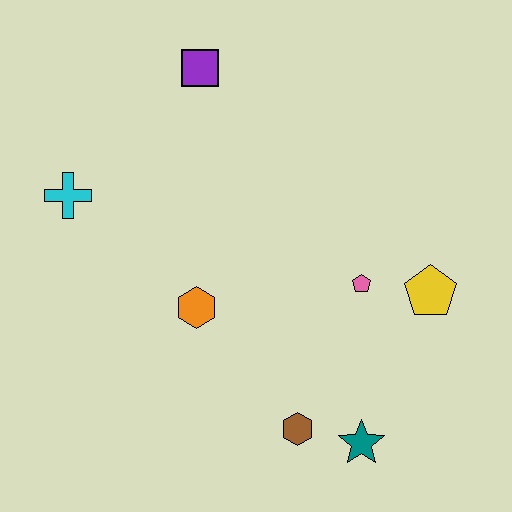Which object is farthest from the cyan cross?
The teal star is farthest from the cyan cross.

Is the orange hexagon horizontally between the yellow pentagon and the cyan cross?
Yes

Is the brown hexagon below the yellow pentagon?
Yes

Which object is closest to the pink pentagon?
The yellow pentagon is closest to the pink pentagon.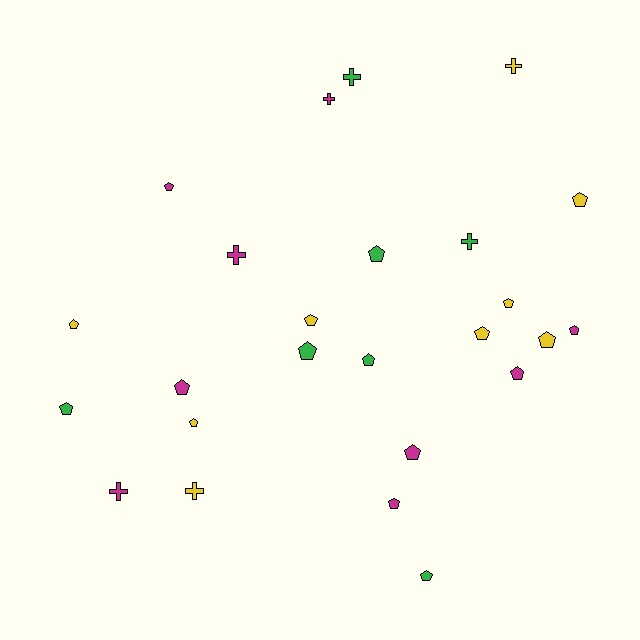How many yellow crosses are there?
There are 2 yellow crosses.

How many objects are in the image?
There are 25 objects.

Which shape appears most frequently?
Pentagon, with 18 objects.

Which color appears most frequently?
Magenta, with 9 objects.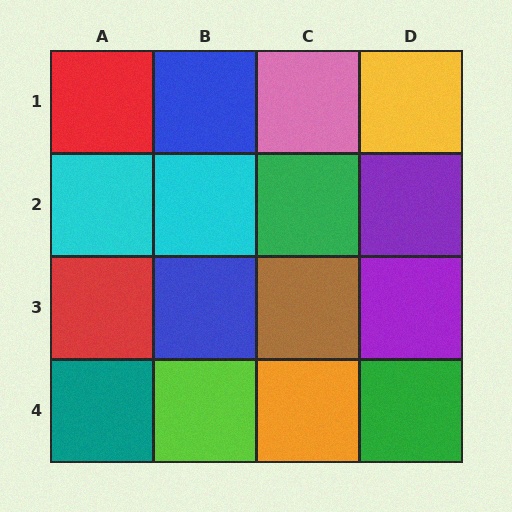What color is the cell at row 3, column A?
Red.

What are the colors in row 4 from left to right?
Teal, lime, orange, green.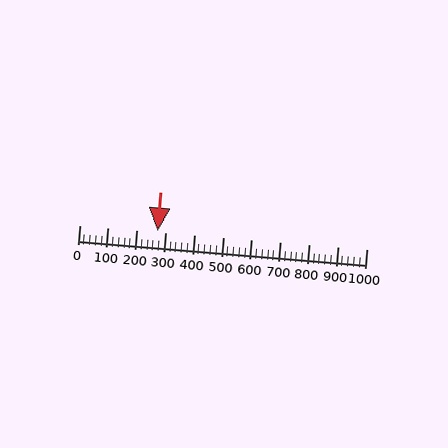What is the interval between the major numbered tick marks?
The major tick marks are spaced 100 units apart.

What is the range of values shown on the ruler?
The ruler shows values from 0 to 1000.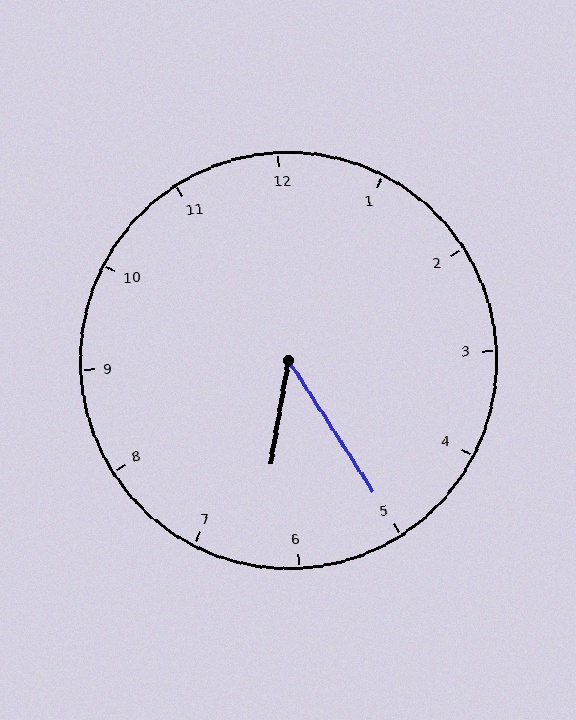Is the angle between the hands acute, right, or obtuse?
It is acute.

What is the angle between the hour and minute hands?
Approximately 42 degrees.